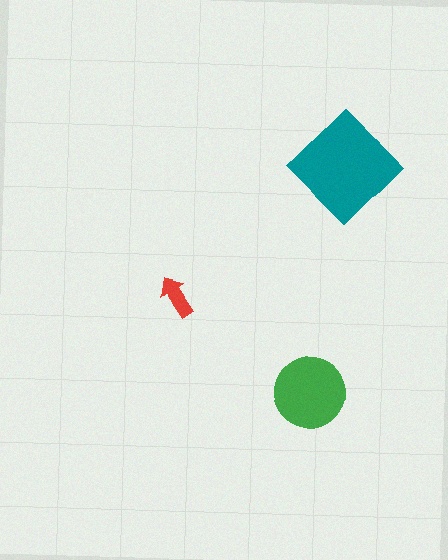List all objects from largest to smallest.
The teal diamond, the green circle, the red arrow.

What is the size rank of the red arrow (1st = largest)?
3rd.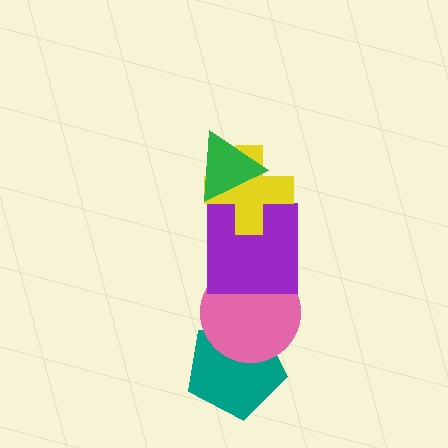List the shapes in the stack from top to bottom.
From top to bottom: the green triangle, the yellow cross, the purple square, the pink circle, the teal pentagon.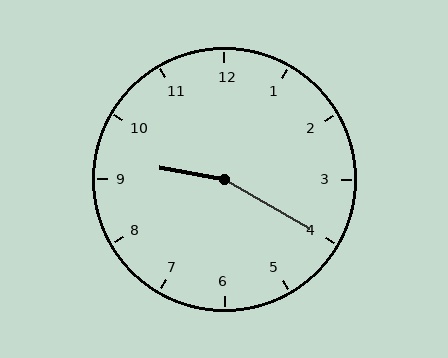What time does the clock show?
9:20.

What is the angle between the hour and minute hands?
Approximately 160 degrees.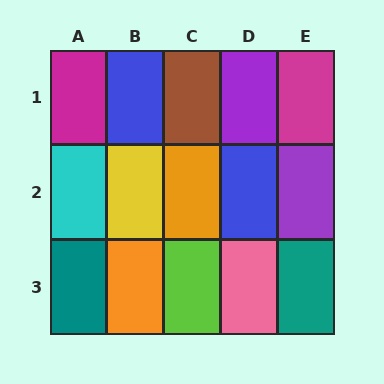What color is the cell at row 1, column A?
Magenta.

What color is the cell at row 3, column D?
Pink.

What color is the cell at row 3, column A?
Teal.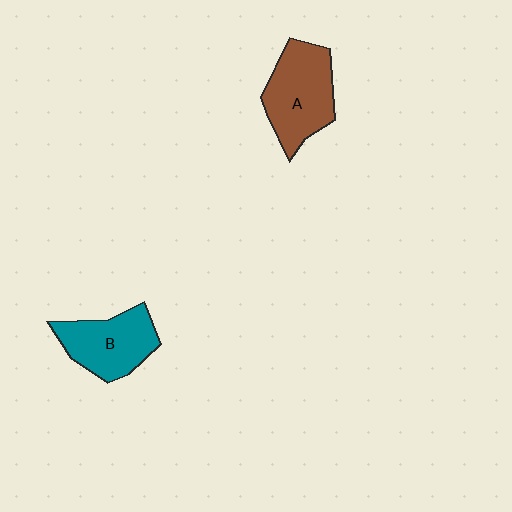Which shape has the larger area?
Shape A (brown).